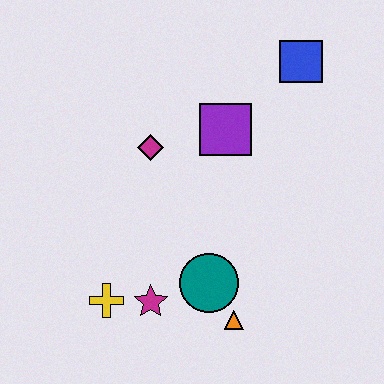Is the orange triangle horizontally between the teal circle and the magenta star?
No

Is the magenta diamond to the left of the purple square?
Yes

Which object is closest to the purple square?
The magenta diamond is closest to the purple square.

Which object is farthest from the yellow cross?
The blue square is farthest from the yellow cross.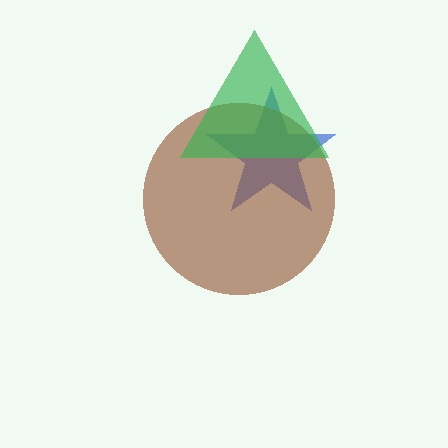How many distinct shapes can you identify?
There are 3 distinct shapes: a blue star, a brown circle, a green triangle.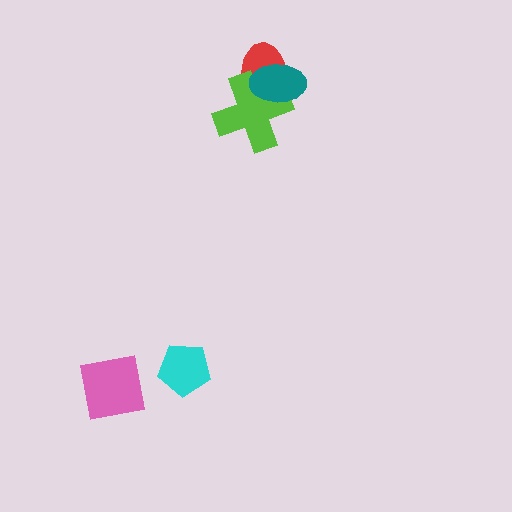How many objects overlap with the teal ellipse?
2 objects overlap with the teal ellipse.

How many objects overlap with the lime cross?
2 objects overlap with the lime cross.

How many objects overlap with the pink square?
0 objects overlap with the pink square.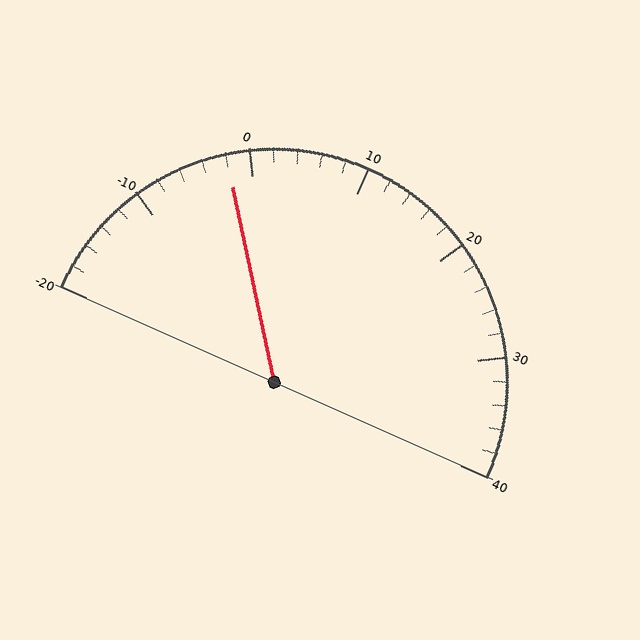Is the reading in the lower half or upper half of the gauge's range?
The reading is in the lower half of the range (-20 to 40).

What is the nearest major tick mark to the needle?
The nearest major tick mark is 0.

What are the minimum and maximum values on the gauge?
The gauge ranges from -20 to 40.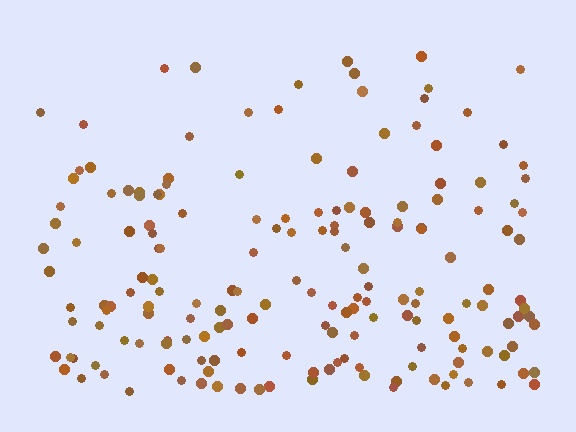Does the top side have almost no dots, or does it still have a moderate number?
Still a moderate number, just noticeably fewer than the bottom.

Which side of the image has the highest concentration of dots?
The bottom.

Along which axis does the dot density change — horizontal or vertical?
Vertical.